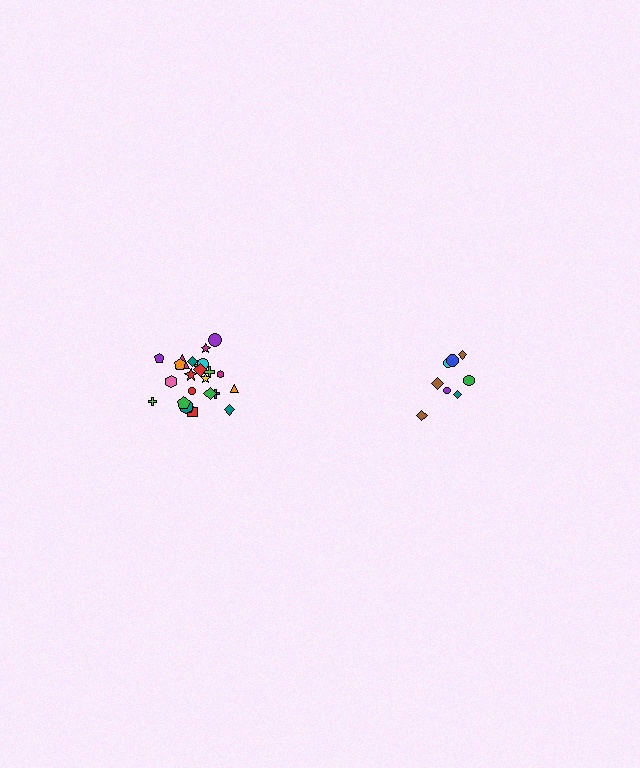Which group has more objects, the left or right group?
The left group.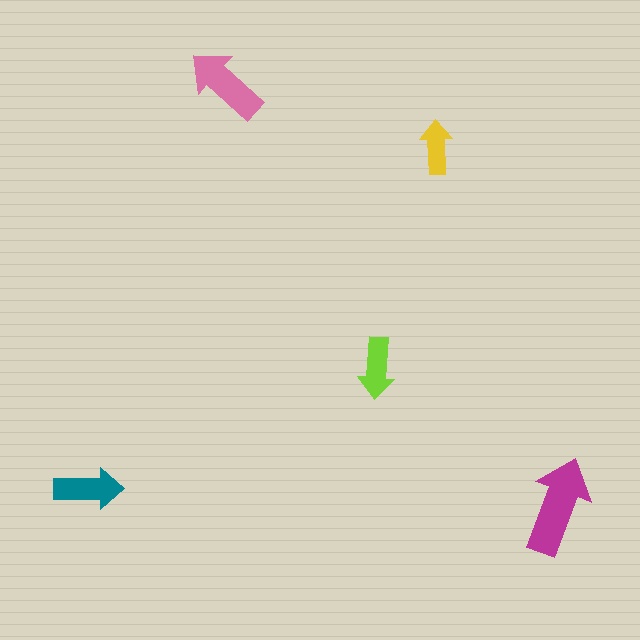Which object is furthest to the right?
The magenta arrow is rightmost.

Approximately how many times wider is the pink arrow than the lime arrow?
About 1.5 times wider.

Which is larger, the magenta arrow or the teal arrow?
The magenta one.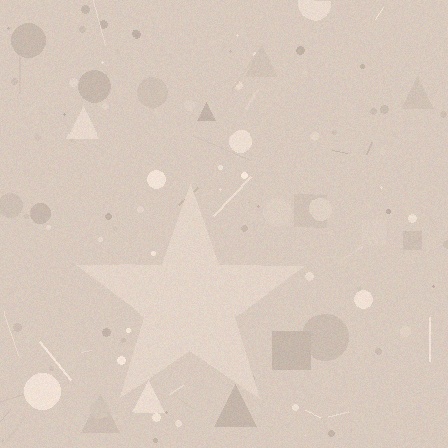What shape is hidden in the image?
A star is hidden in the image.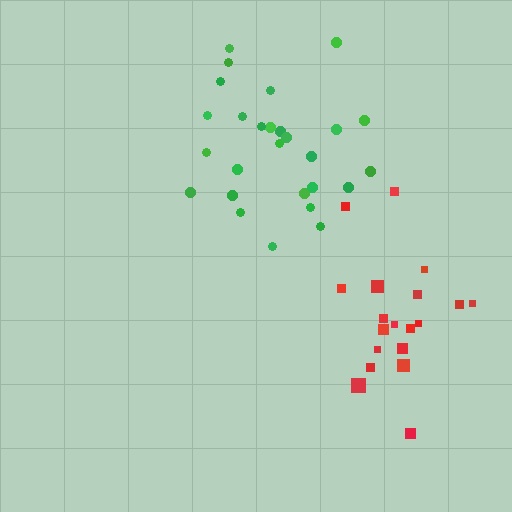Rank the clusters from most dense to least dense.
green, red.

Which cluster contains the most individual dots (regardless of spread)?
Green (27).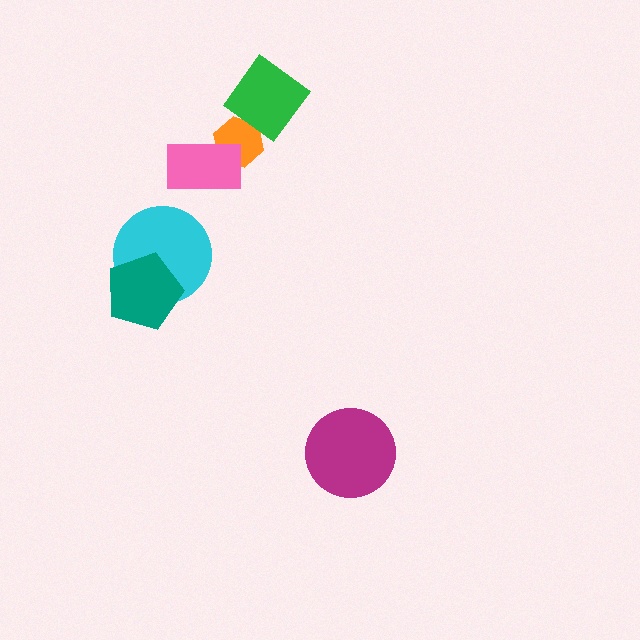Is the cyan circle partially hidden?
Yes, it is partially covered by another shape.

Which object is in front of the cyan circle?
The teal pentagon is in front of the cyan circle.